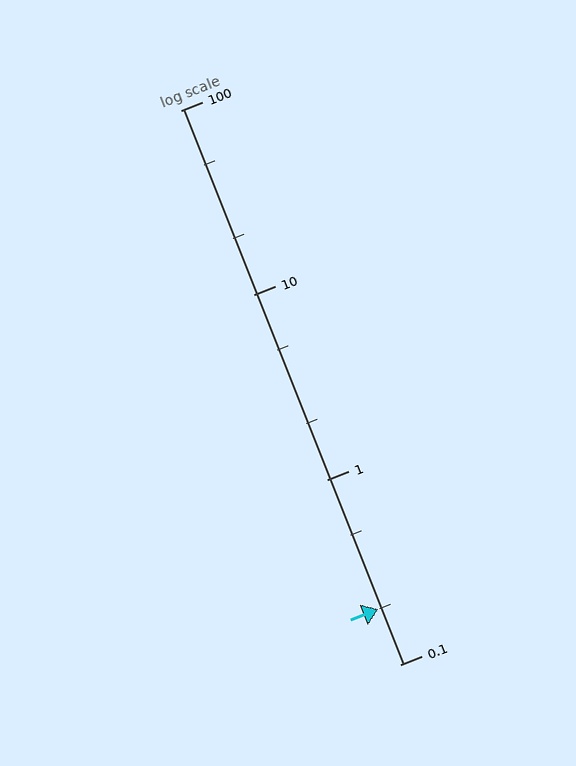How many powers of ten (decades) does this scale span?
The scale spans 3 decades, from 0.1 to 100.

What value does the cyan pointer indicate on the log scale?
The pointer indicates approximately 0.2.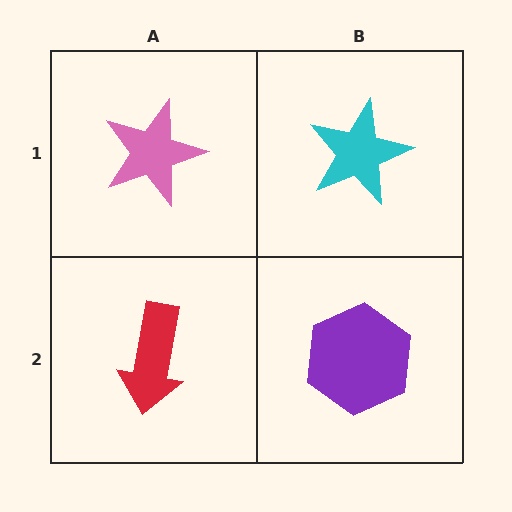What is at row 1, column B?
A cyan star.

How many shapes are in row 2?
2 shapes.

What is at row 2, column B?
A purple hexagon.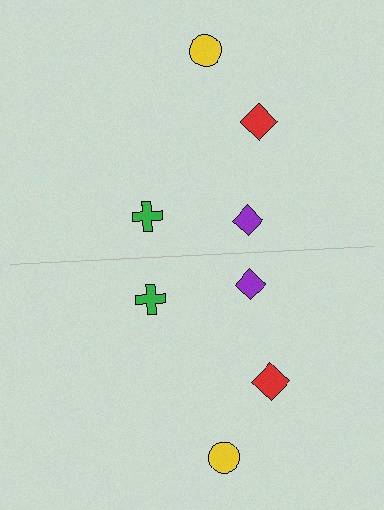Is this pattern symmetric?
Yes, this pattern has bilateral (reflection) symmetry.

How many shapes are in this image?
There are 8 shapes in this image.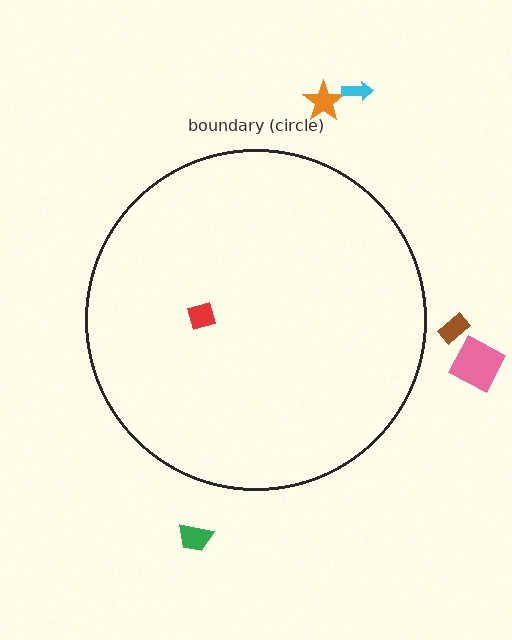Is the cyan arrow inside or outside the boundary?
Outside.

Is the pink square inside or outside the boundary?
Outside.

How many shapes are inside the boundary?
1 inside, 5 outside.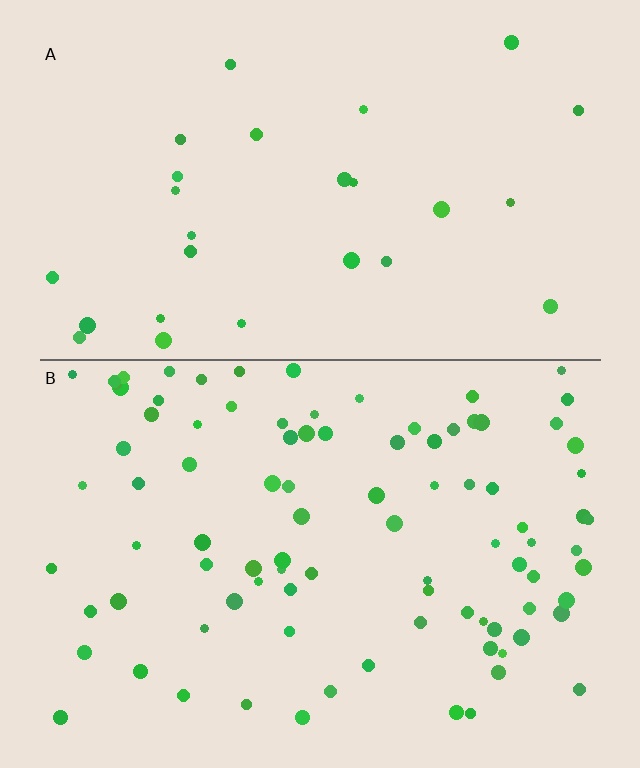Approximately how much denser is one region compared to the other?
Approximately 3.4× — region B over region A.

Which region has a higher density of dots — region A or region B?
B (the bottom).